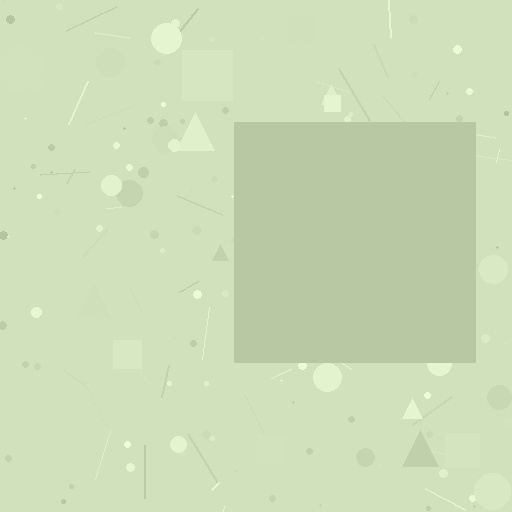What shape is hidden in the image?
A square is hidden in the image.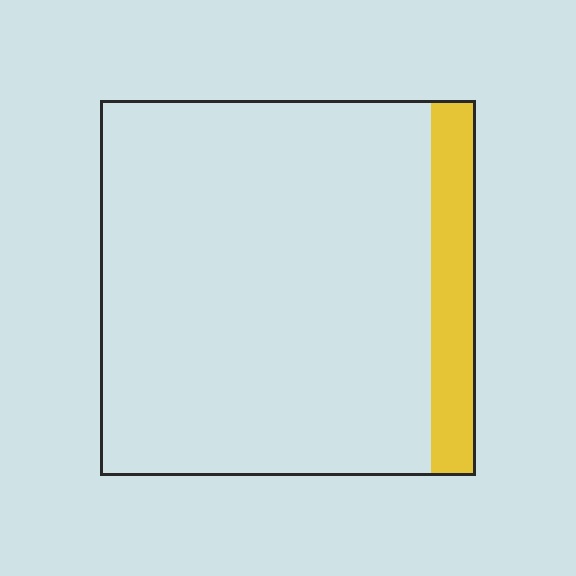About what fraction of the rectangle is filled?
About one eighth (1/8).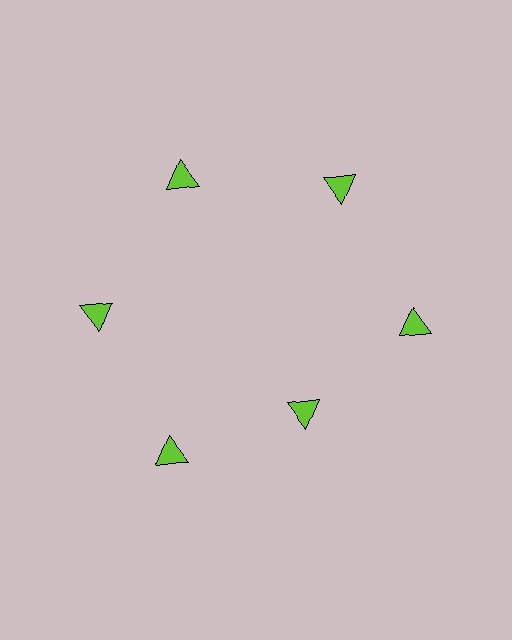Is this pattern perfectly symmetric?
No. The 6 lime triangles are arranged in a ring, but one element near the 5 o'clock position is pulled inward toward the center, breaking the 6-fold rotational symmetry.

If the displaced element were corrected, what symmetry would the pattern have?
It would have 6-fold rotational symmetry — the pattern would map onto itself every 60 degrees.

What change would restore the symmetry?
The symmetry would be restored by moving it outward, back onto the ring so that all 6 triangles sit at equal angles and equal distance from the center.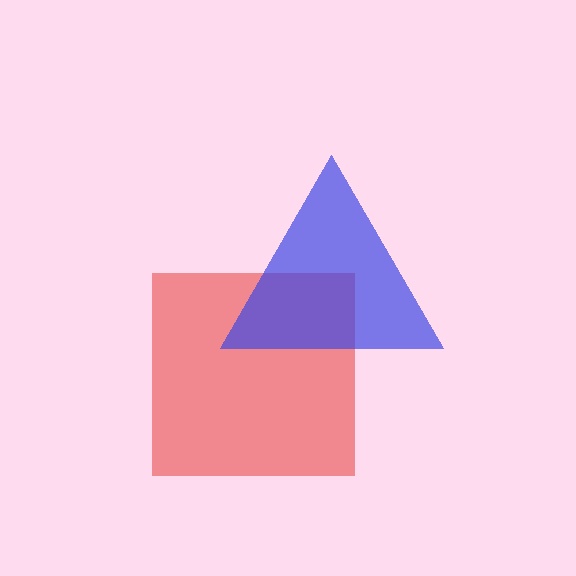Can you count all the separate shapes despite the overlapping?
Yes, there are 2 separate shapes.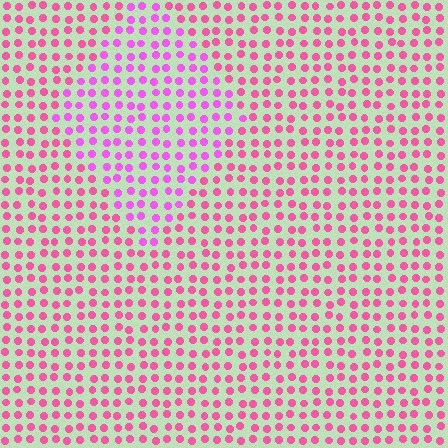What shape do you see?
I see a diamond.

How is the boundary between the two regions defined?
The boundary is defined purely by a slight shift in hue (about 30 degrees). Spacing, size, and orientation are identical on both sides.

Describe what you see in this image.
The image is filled with small pink elements in a uniform arrangement. A diamond-shaped region is visible where the elements are tinted to a slightly different hue, forming a subtle color boundary.